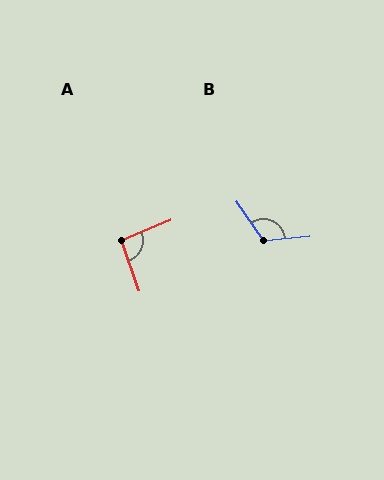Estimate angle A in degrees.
Approximately 93 degrees.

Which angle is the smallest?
A, at approximately 93 degrees.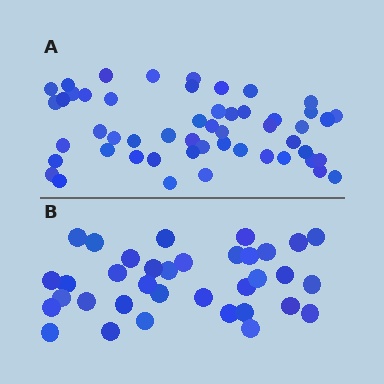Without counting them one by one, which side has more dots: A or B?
Region A (the top region) has more dots.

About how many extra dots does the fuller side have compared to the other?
Region A has approximately 15 more dots than region B.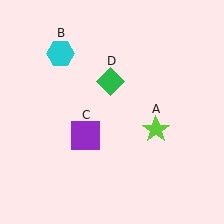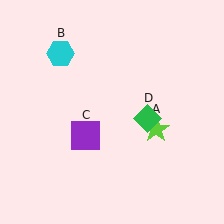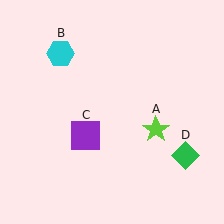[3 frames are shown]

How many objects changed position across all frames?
1 object changed position: green diamond (object D).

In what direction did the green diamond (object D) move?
The green diamond (object D) moved down and to the right.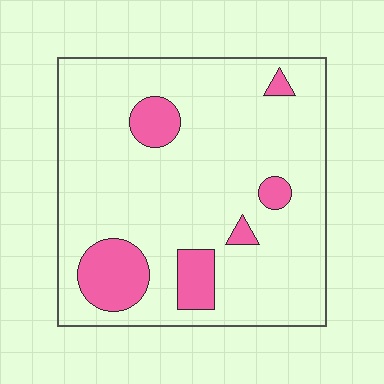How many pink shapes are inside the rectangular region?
6.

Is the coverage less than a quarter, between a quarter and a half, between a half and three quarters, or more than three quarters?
Less than a quarter.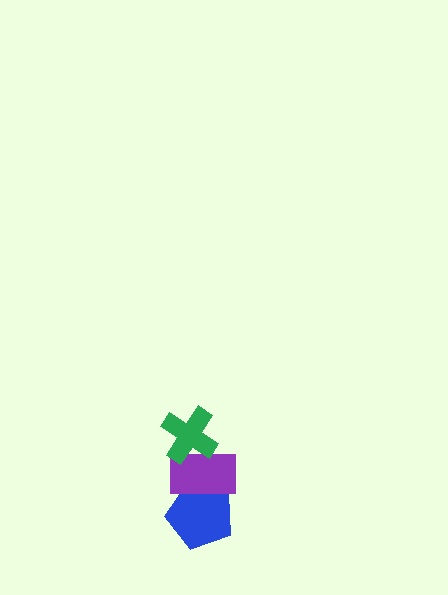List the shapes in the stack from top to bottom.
From top to bottom: the green cross, the purple rectangle, the blue pentagon.